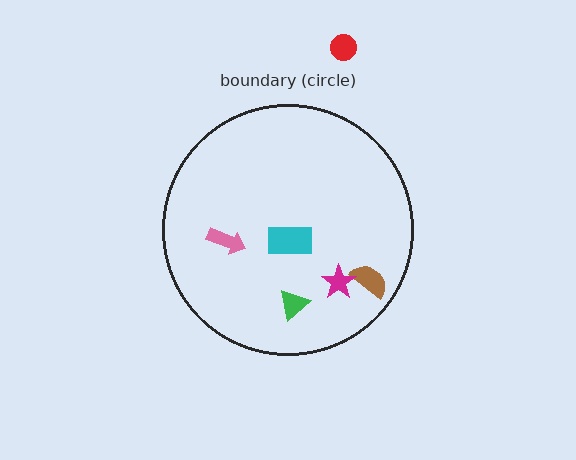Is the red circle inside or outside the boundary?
Outside.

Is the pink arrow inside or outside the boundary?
Inside.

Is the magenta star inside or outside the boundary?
Inside.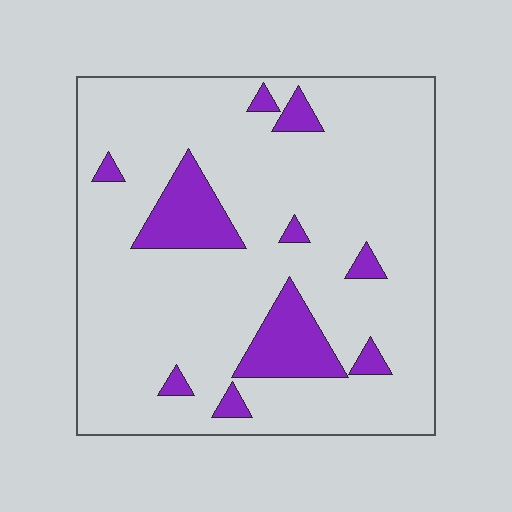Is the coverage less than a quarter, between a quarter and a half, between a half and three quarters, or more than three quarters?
Less than a quarter.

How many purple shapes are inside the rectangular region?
10.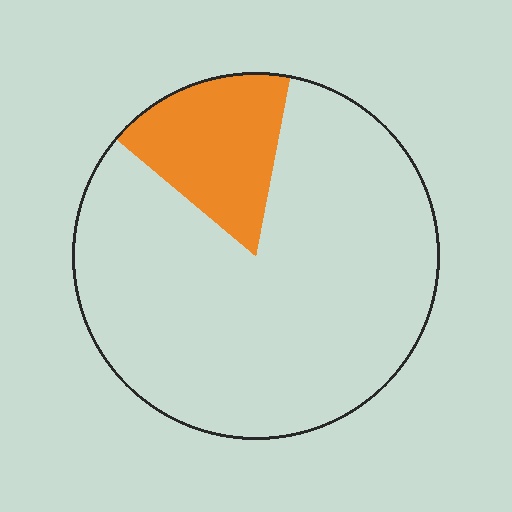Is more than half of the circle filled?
No.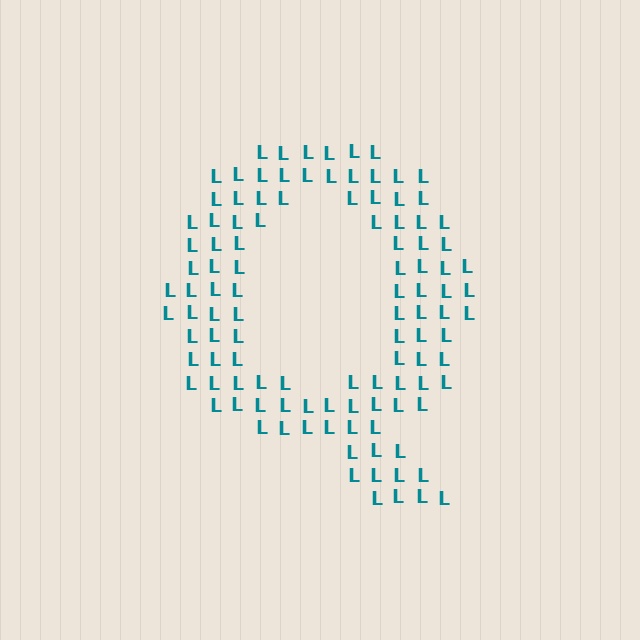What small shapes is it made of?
It is made of small letter L's.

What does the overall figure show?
The overall figure shows the letter Q.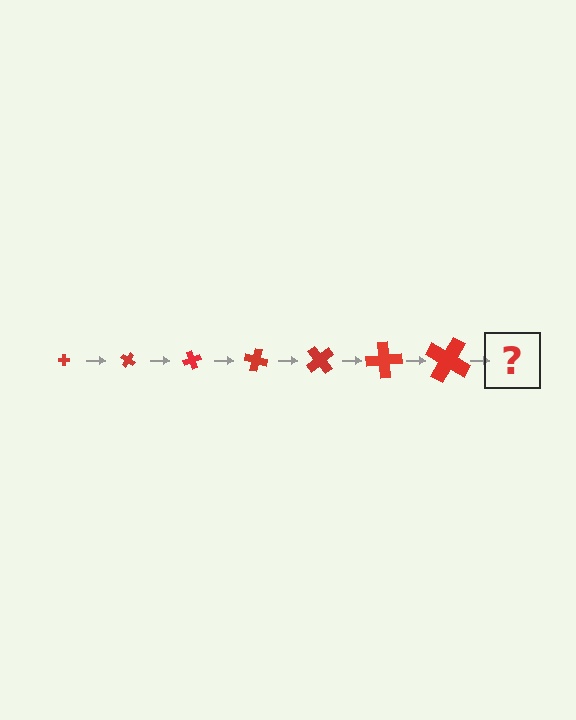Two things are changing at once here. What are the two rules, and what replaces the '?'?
The two rules are that the cross grows larger each step and it rotates 35 degrees each step. The '?' should be a cross, larger than the previous one and rotated 245 degrees from the start.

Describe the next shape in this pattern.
It should be a cross, larger than the previous one and rotated 245 degrees from the start.